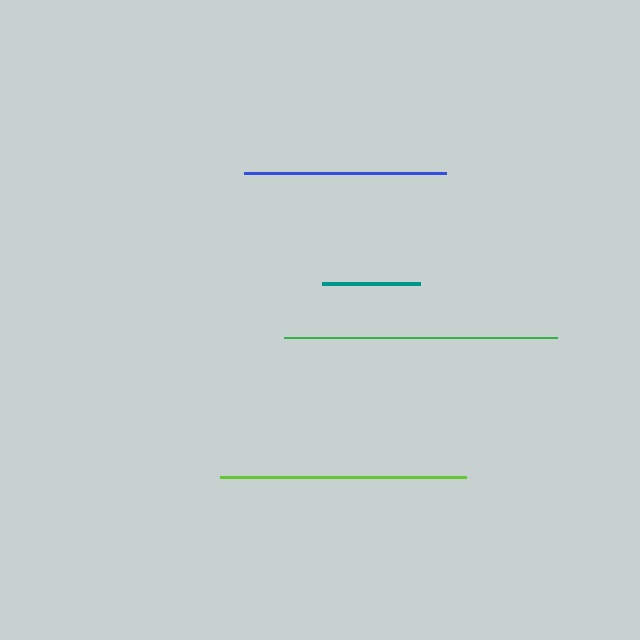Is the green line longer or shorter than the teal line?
The green line is longer than the teal line.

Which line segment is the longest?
The green line is the longest at approximately 273 pixels.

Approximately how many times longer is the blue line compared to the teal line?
The blue line is approximately 2.1 times the length of the teal line.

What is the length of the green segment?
The green segment is approximately 273 pixels long.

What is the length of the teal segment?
The teal segment is approximately 98 pixels long.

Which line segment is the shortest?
The teal line is the shortest at approximately 98 pixels.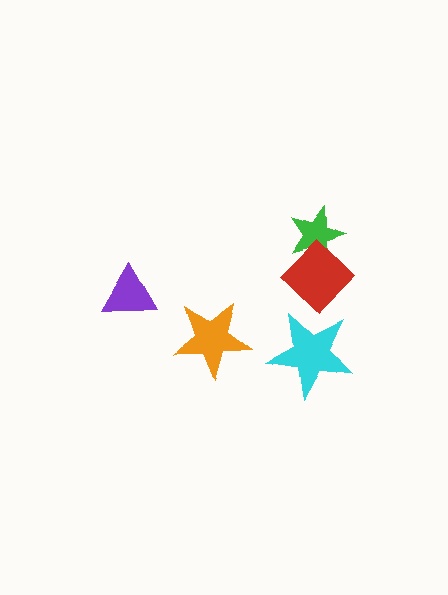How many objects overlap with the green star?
1 object overlaps with the green star.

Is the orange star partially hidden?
No, no other shape covers it.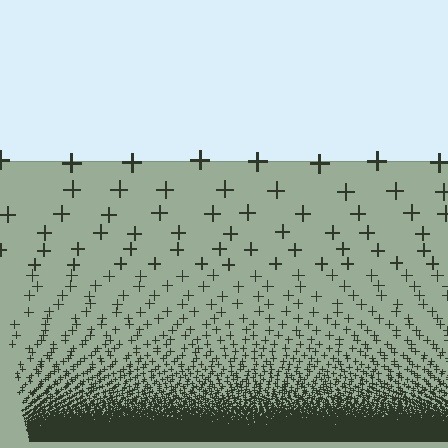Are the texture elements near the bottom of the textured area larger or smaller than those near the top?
Smaller. The gradient is inverted — elements near the bottom are smaller and denser.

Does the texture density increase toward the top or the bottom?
Density increases toward the bottom.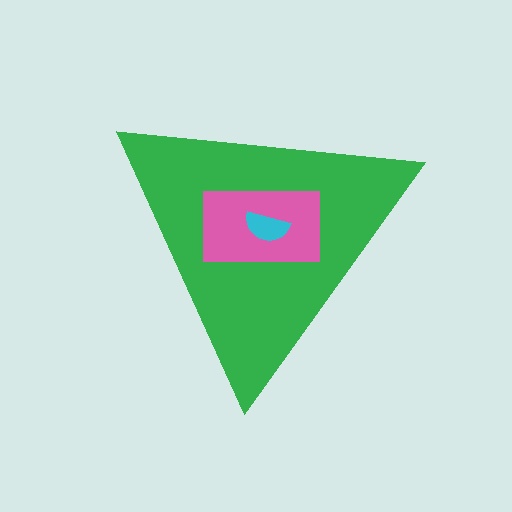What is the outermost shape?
The green triangle.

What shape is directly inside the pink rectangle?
The cyan semicircle.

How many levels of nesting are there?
3.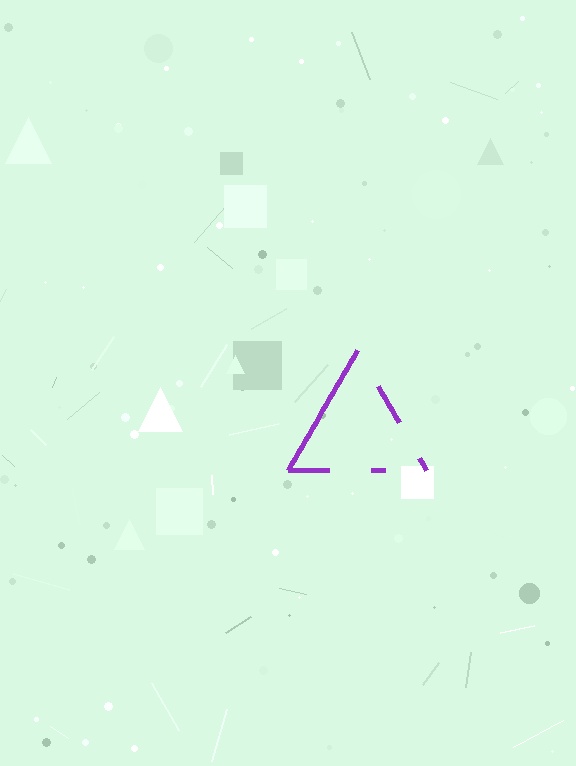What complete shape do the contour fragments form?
The contour fragments form a triangle.